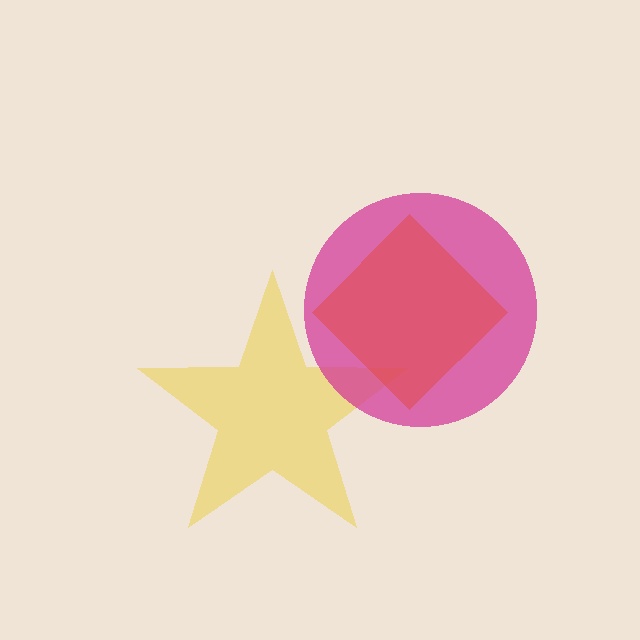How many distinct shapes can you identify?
There are 3 distinct shapes: a yellow star, a magenta circle, a red diamond.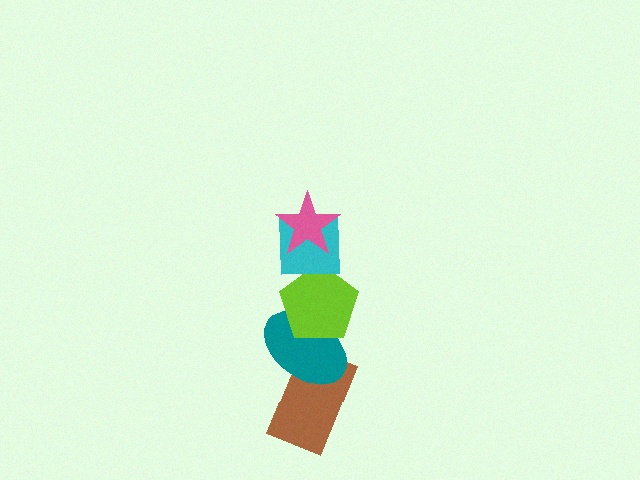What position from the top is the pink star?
The pink star is 1st from the top.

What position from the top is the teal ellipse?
The teal ellipse is 4th from the top.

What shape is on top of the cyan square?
The pink star is on top of the cyan square.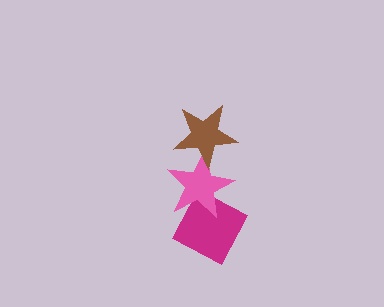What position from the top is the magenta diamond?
The magenta diamond is 3rd from the top.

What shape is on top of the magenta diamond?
The pink star is on top of the magenta diamond.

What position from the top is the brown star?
The brown star is 1st from the top.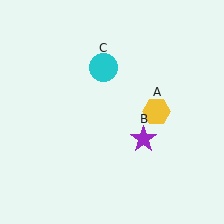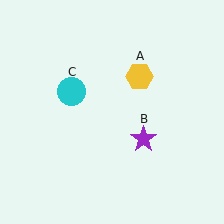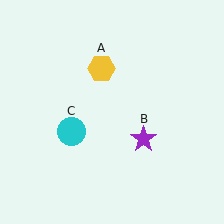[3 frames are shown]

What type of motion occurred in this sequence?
The yellow hexagon (object A), cyan circle (object C) rotated counterclockwise around the center of the scene.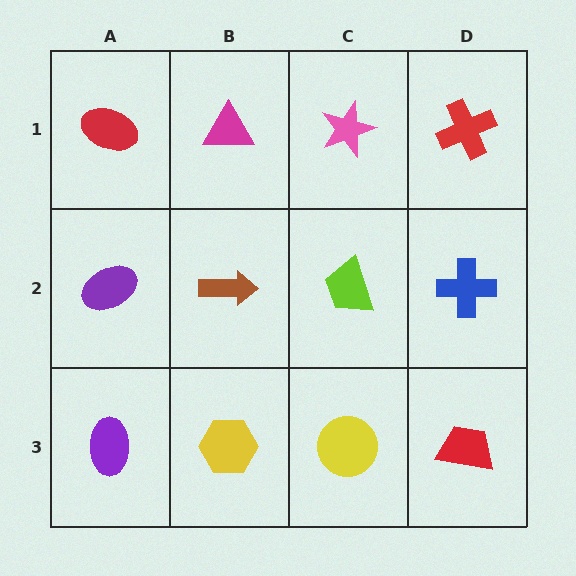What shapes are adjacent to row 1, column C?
A lime trapezoid (row 2, column C), a magenta triangle (row 1, column B), a red cross (row 1, column D).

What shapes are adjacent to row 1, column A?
A purple ellipse (row 2, column A), a magenta triangle (row 1, column B).